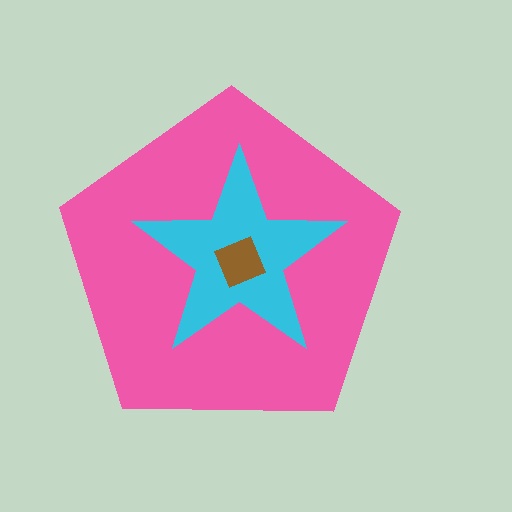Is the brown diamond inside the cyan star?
Yes.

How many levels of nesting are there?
3.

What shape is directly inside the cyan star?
The brown diamond.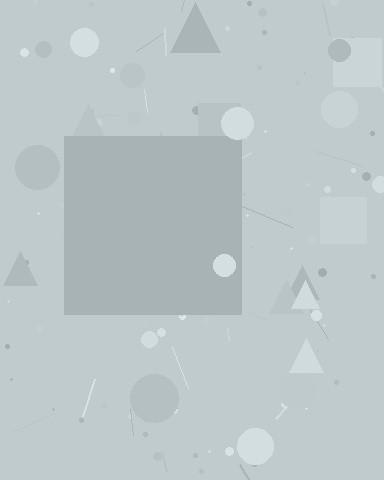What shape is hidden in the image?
A square is hidden in the image.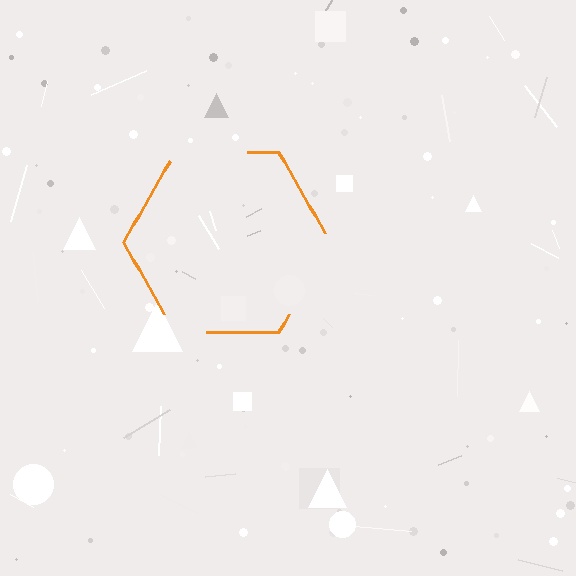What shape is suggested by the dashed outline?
The dashed outline suggests a hexagon.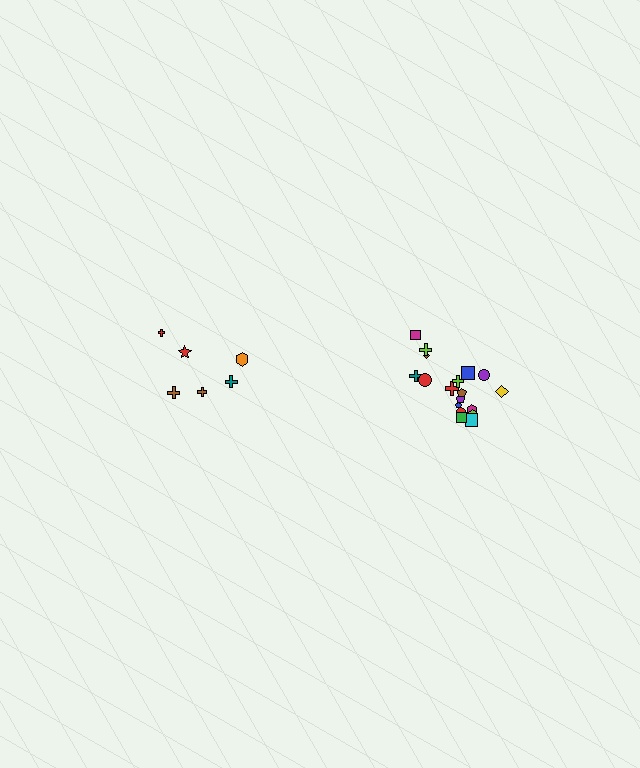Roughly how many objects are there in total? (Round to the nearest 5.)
Roughly 25 objects in total.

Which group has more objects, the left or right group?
The right group.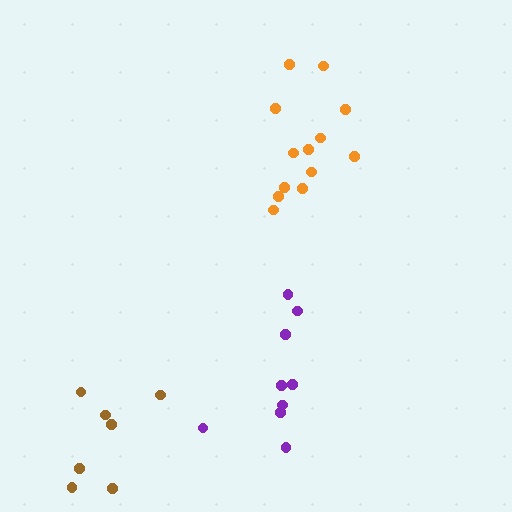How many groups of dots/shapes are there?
There are 3 groups.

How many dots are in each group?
Group 1: 9 dots, Group 2: 7 dots, Group 3: 13 dots (29 total).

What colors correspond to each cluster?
The clusters are colored: purple, brown, orange.